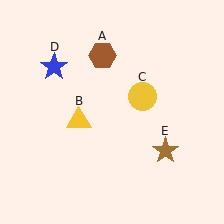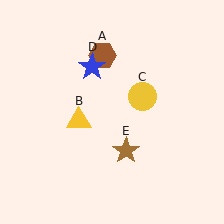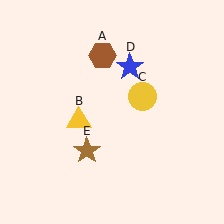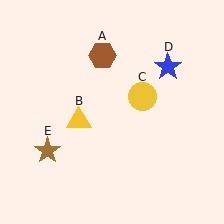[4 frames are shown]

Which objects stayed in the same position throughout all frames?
Brown hexagon (object A) and yellow triangle (object B) and yellow circle (object C) remained stationary.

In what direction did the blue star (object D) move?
The blue star (object D) moved right.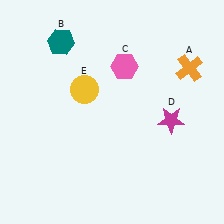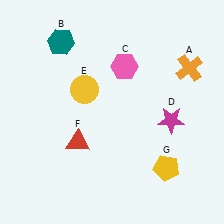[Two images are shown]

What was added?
A red triangle (F), a yellow pentagon (G) were added in Image 2.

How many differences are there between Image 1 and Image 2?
There are 2 differences between the two images.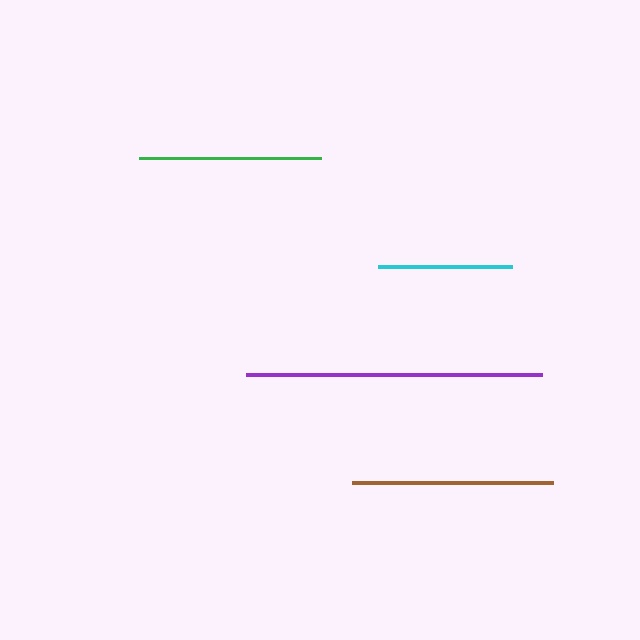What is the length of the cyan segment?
The cyan segment is approximately 134 pixels long.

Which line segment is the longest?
The purple line is the longest at approximately 296 pixels.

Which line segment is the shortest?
The cyan line is the shortest at approximately 134 pixels.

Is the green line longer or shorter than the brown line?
The brown line is longer than the green line.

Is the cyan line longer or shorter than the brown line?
The brown line is longer than the cyan line.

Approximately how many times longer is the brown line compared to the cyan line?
The brown line is approximately 1.5 times the length of the cyan line.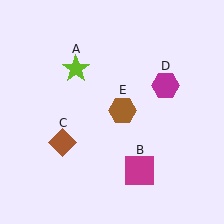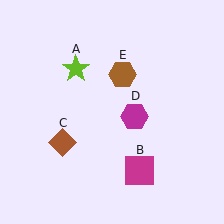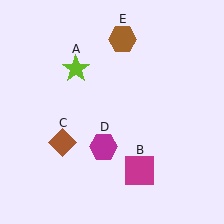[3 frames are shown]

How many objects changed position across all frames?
2 objects changed position: magenta hexagon (object D), brown hexagon (object E).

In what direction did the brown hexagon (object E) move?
The brown hexagon (object E) moved up.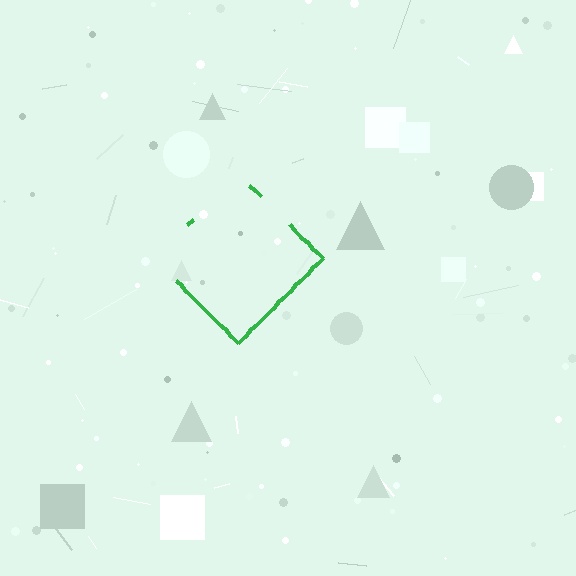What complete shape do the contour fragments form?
The contour fragments form a diamond.